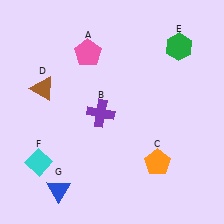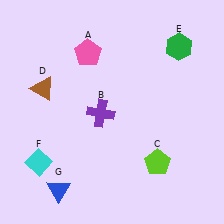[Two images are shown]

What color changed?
The pentagon (C) changed from orange in Image 1 to lime in Image 2.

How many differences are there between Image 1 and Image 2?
There is 1 difference between the two images.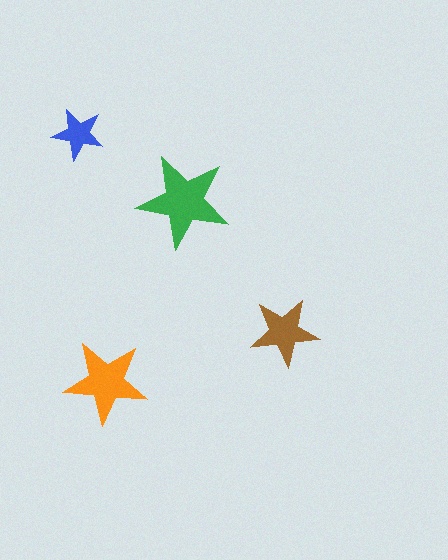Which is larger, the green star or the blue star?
The green one.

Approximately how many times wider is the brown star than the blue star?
About 1.5 times wider.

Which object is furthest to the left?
The blue star is leftmost.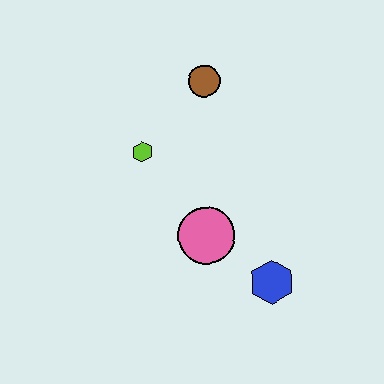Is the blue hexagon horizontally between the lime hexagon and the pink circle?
No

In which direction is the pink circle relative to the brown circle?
The pink circle is below the brown circle.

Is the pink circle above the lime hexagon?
No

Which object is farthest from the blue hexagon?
The brown circle is farthest from the blue hexagon.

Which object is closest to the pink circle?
The blue hexagon is closest to the pink circle.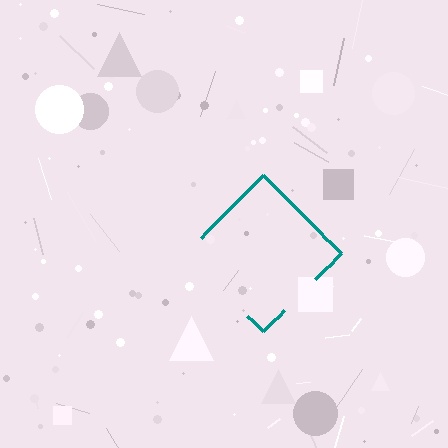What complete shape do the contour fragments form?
The contour fragments form a diamond.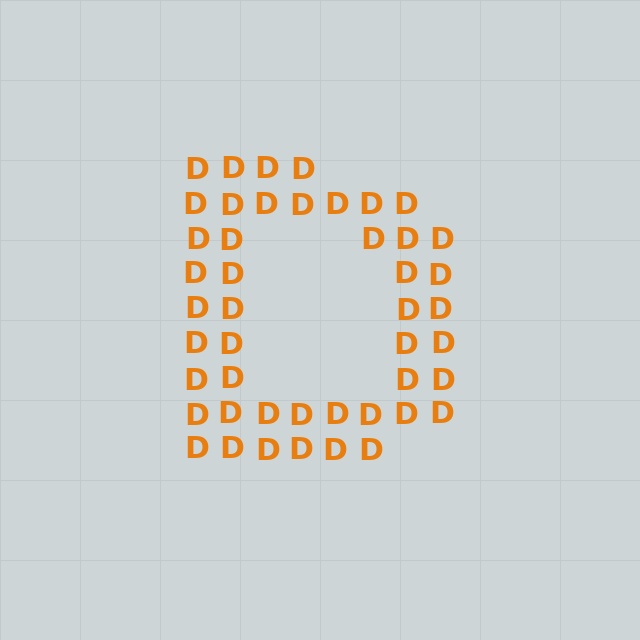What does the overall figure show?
The overall figure shows the letter D.